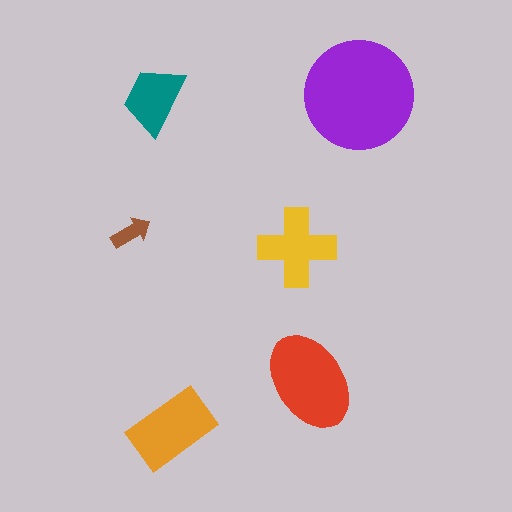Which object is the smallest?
The brown arrow.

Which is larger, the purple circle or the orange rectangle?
The purple circle.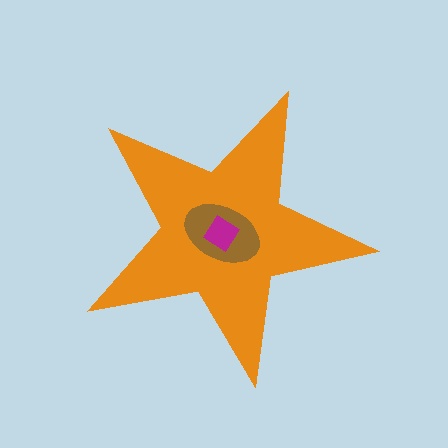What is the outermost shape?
The orange star.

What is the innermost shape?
The magenta diamond.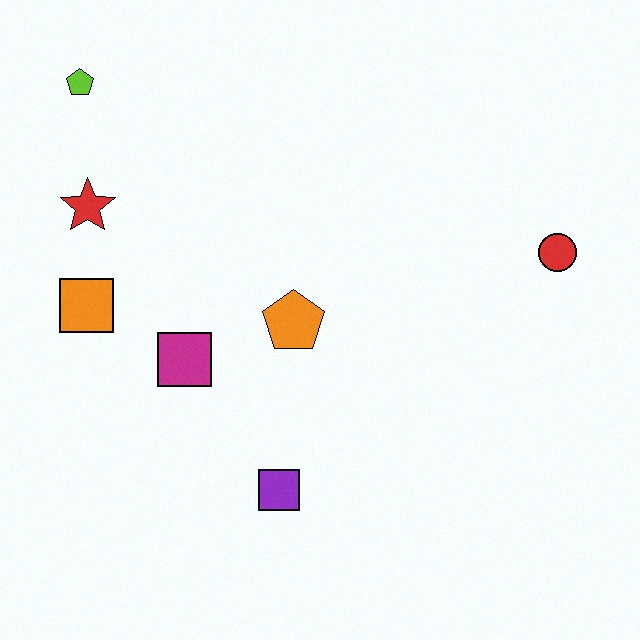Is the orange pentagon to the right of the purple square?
Yes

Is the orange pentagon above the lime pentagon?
No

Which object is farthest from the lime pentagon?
The red circle is farthest from the lime pentagon.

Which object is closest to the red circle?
The orange pentagon is closest to the red circle.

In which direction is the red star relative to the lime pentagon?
The red star is below the lime pentagon.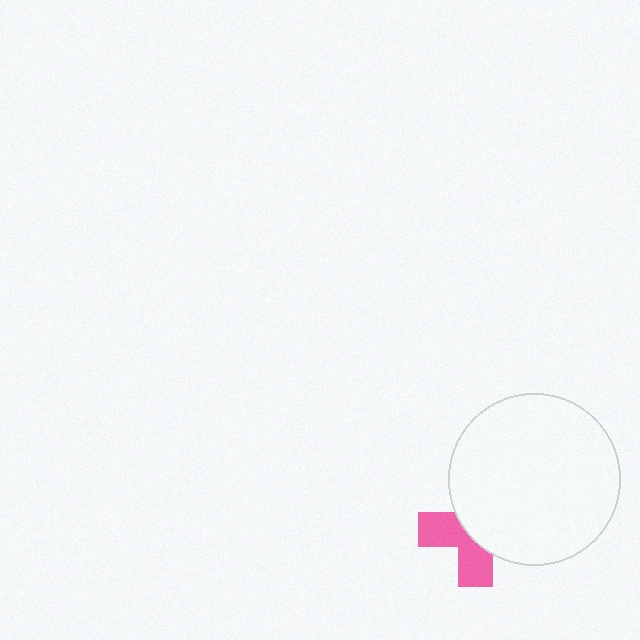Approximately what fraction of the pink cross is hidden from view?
Roughly 56% of the pink cross is hidden behind the white circle.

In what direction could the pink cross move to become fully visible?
The pink cross could move toward the lower-left. That would shift it out from behind the white circle entirely.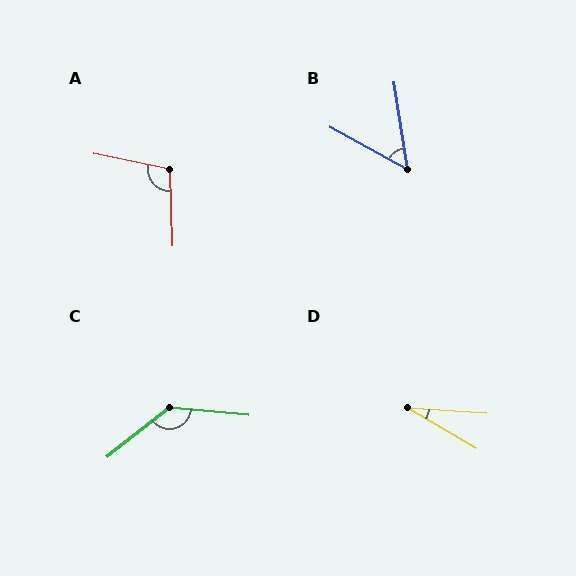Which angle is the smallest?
D, at approximately 27 degrees.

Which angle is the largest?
C, at approximately 136 degrees.